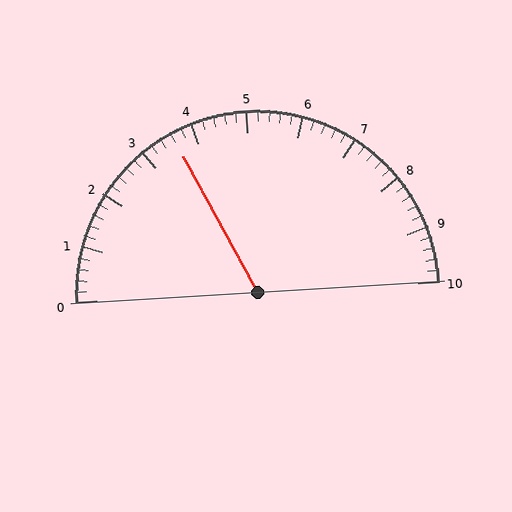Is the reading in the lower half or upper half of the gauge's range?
The reading is in the lower half of the range (0 to 10).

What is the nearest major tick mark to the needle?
The nearest major tick mark is 4.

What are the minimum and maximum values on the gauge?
The gauge ranges from 0 to 10.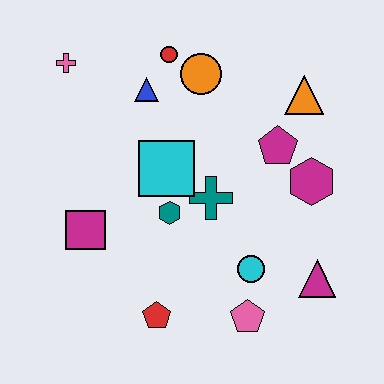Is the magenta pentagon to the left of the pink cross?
No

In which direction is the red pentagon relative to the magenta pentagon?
The red pentagon is below the magenta pentagon.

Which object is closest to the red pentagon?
The pink pentagon is closest to the red pentagon.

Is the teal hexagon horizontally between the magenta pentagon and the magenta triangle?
No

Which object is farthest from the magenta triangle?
The pink cross is farthest from the magenta triangle.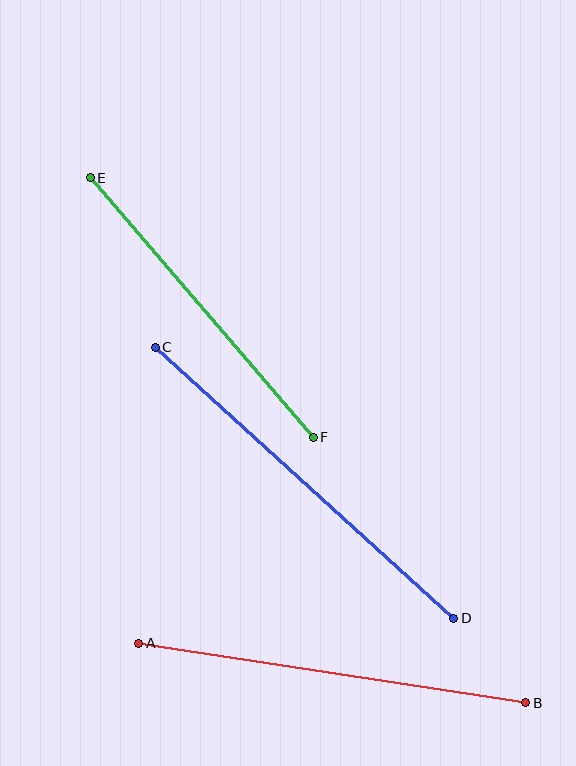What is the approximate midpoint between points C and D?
The midpoint is at approximately (305, 483) pixels.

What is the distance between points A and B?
The distance is approximately 391 pixels.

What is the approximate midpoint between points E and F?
The midpoint is at approximately (202, 307) pixels.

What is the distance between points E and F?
The distance is approximately 342 pixels.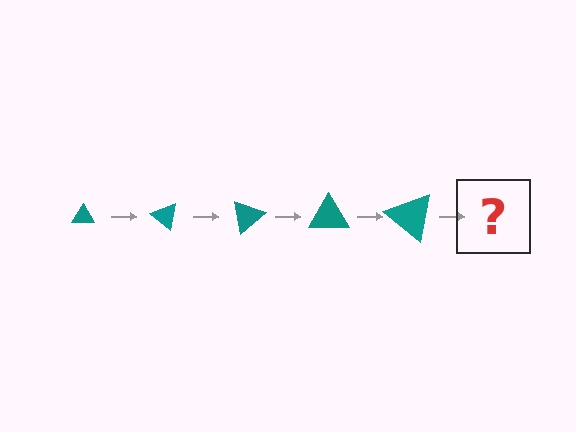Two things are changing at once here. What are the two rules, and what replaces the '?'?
The two rules are that the triangle grows larger each step and it rotates 40 degrees each step. The '?' should be a triangle, larger than the previous one and rotated 200 degrees from the start.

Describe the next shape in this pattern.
It should be a triangle, larger than the previous one and rotated 200 degrees from the start.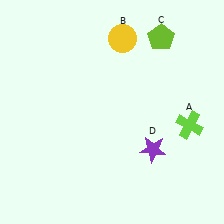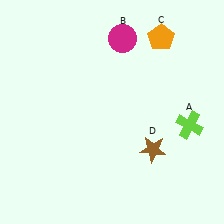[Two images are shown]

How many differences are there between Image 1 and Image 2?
There are 3 differences between the two images.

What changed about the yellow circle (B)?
In Image 1, B is yellow. In Image 2, it changed to magenta.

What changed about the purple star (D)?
In Image 1, D is purple. In Image 2, it changed to brown.